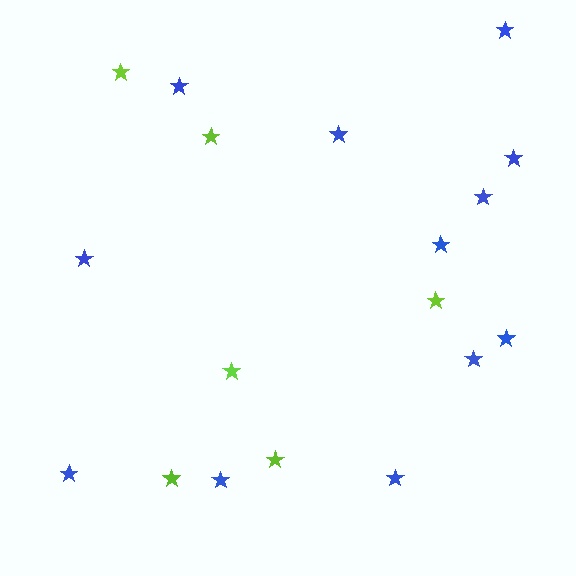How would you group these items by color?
There are 2 groups: one group of blue stars (12) and one group of lime stars (6).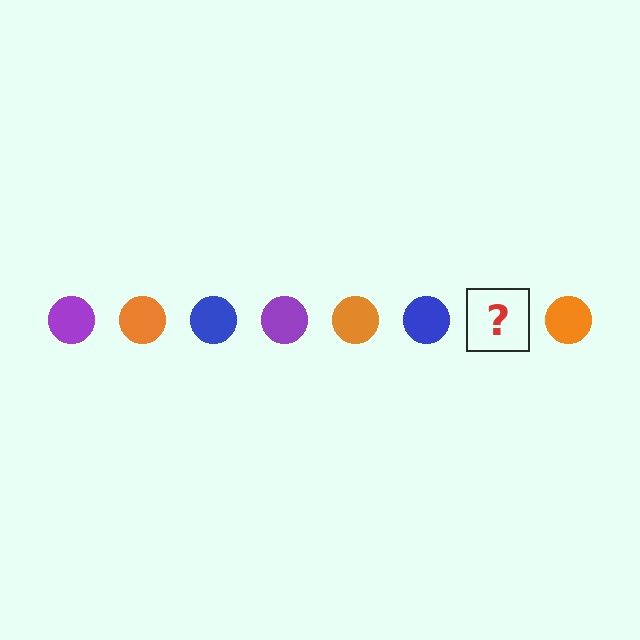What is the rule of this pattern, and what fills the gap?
The rule is that the pattern cycles through purple, orange, blue circles. The gap should be filled with a purple circle.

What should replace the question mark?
The question mark should be replaced with a purple circle.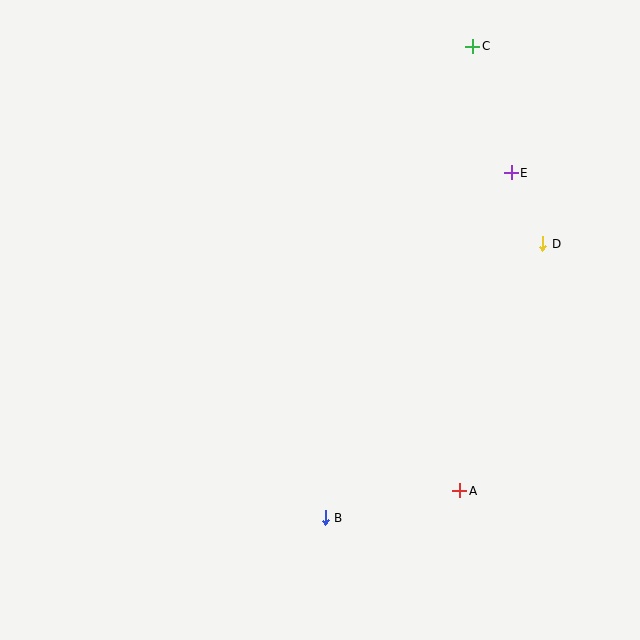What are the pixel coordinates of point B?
Point B is at (325, 518).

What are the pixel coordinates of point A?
Point A is at (460, 491).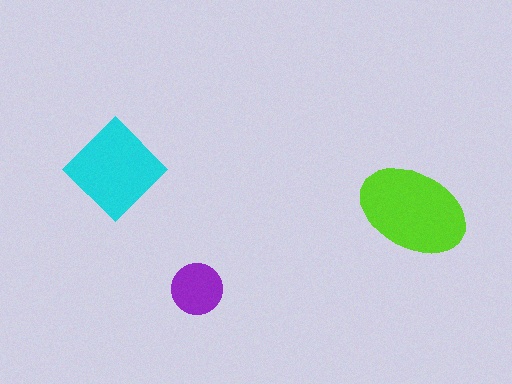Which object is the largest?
The lime ellipse.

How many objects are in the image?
There are 3 objects in the image.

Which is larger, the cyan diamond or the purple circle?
The cyan diamond.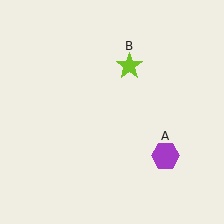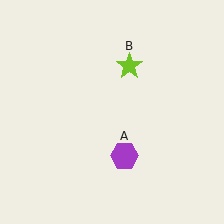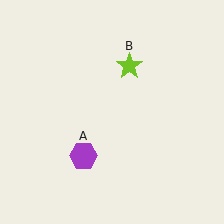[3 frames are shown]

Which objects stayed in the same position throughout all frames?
Lime star (object B) remained stationary.